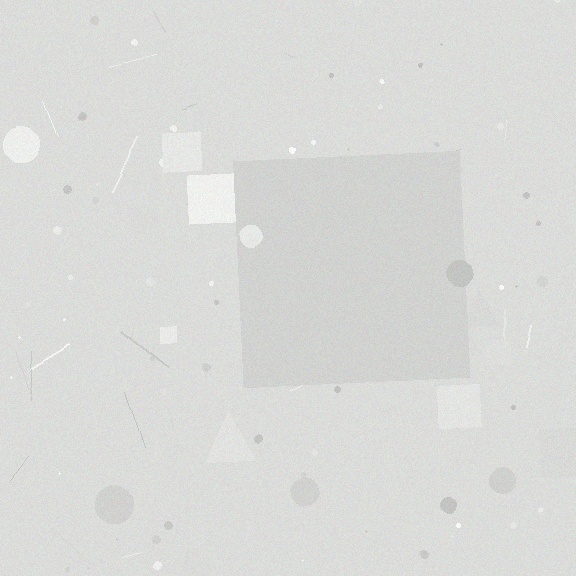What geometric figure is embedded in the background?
A square is embedded in the background.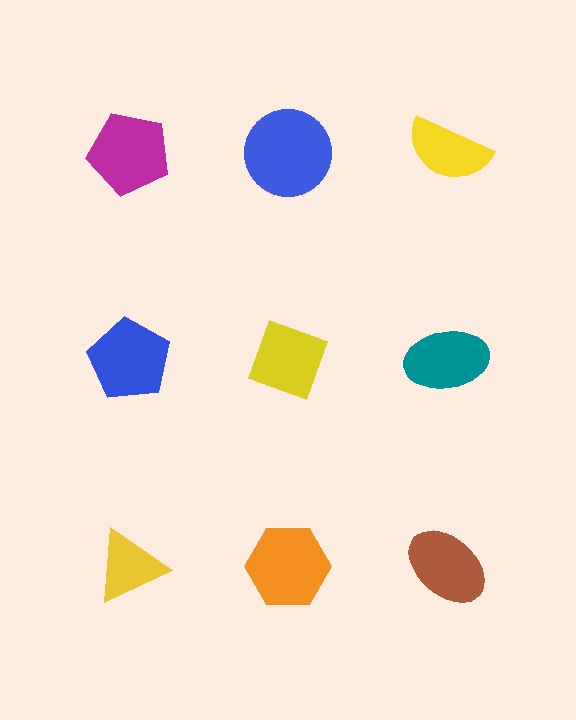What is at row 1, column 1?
A magenta pentagon.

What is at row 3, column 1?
A yellow triangle.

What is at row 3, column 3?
A brown ellipse.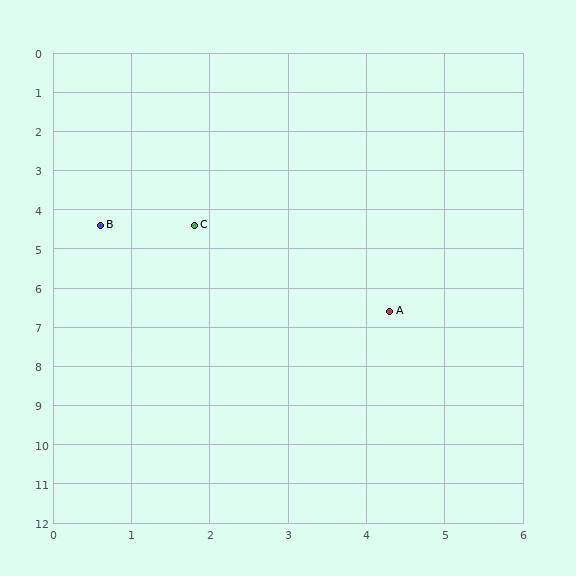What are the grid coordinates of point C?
Point C is at approximately (1.8, 4.4).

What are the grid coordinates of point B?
Point B is at approximately (0.6, 4.4).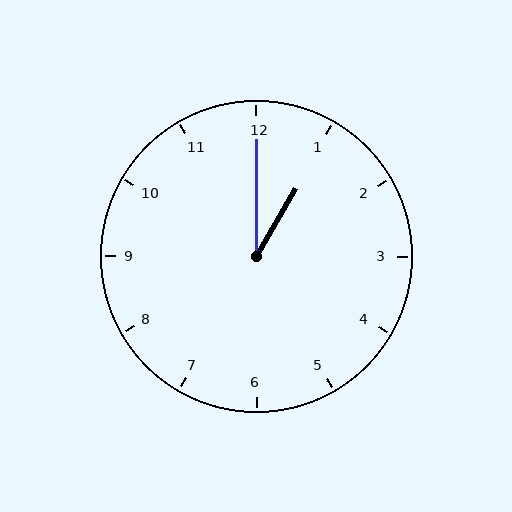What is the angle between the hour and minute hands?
Approximately 30 degrees.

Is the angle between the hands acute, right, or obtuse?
It is acute.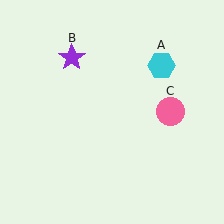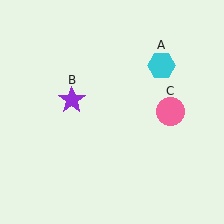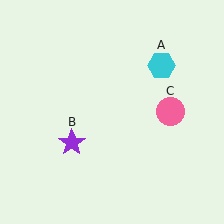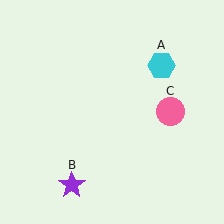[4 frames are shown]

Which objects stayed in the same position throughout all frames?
Cyan hexagon (object A) and pink circle (object C) remained stationary.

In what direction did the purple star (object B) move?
The purple star (object B) moved down.